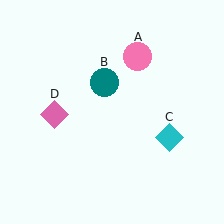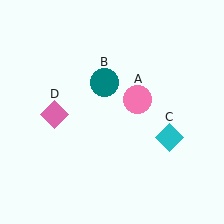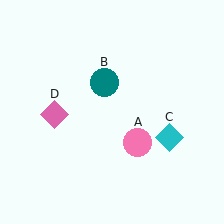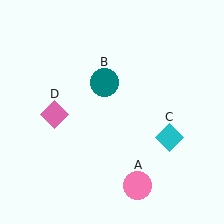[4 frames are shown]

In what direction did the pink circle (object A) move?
The pink circle (object A) moved down.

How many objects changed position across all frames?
1 object changed position: pink circle (object A).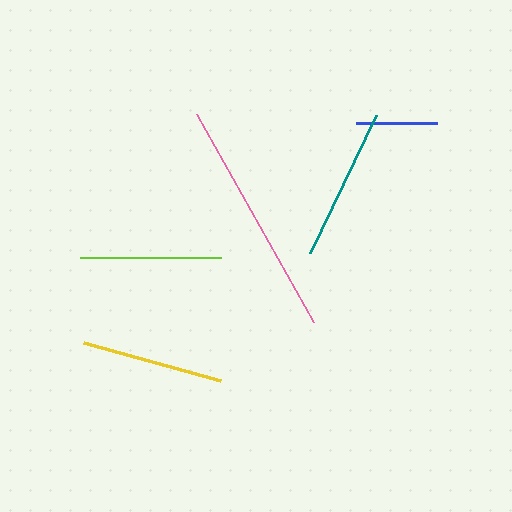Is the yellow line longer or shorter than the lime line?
The yellow line is longer than the lime line.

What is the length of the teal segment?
The teal segment is approximately 153 pixels long.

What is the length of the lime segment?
The lime segment is approximately 141 pixels long.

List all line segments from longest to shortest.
From longest to shortest: pink, teal, yellow, lime, blue.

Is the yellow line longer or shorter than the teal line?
The teal line is longer than the yellow line.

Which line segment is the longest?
The pink line is the longest at approximately 238 pixels.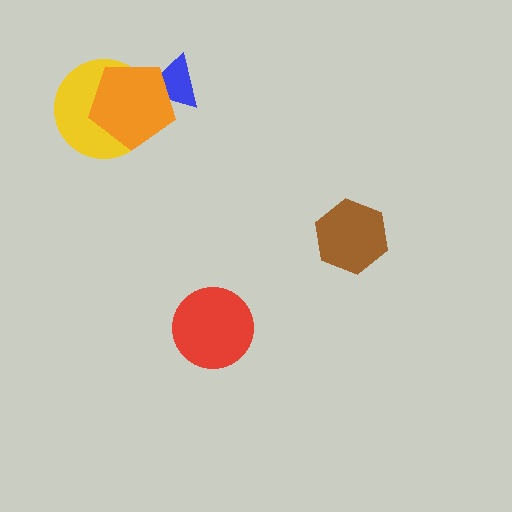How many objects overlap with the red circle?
0 objects overlap with the red circle.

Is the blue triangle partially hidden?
Yes, it is partially covered by another shape.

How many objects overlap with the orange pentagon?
2 objects overlap with the orange pentagon.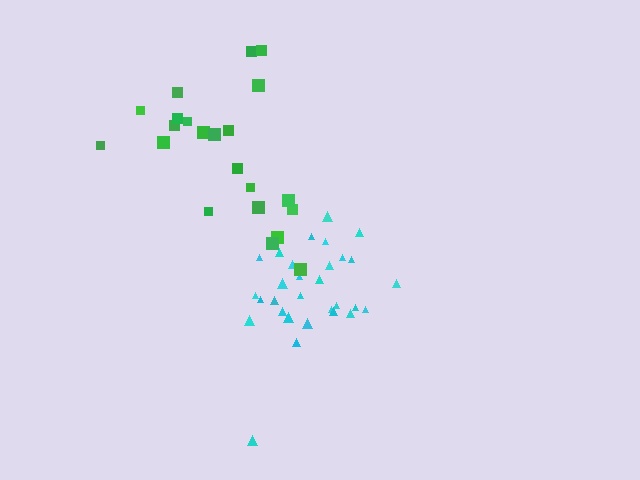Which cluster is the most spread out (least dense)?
Green.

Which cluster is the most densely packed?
Cyan.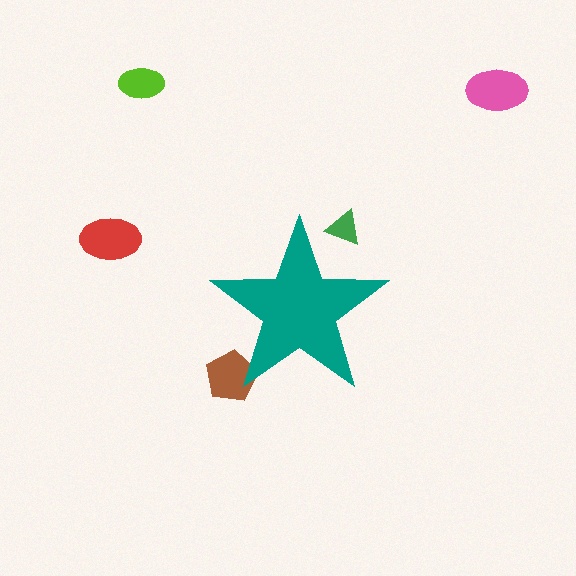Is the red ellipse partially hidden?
No, the red ellipse is fully visible.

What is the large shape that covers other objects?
A teal star.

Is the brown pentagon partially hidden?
Yes, the brown pentagon is partially hidden behind the teal star.